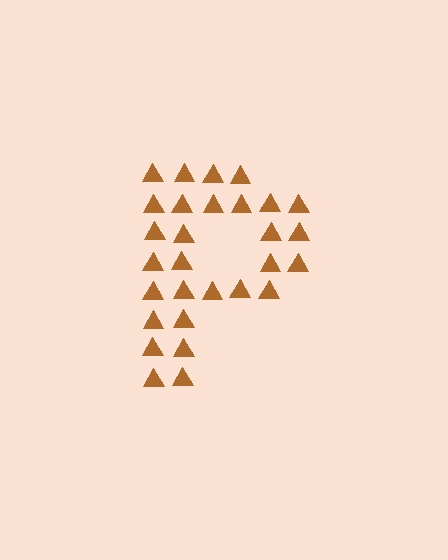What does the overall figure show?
The overall figure shows the letter P.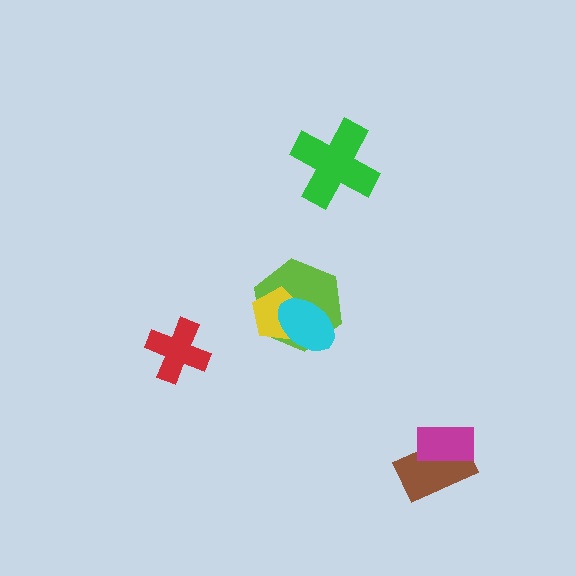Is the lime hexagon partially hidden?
Yes, it is partially covered by another shape.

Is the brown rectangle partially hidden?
Yes, it is partially covered by another shape.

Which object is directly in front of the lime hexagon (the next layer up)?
The yellow pentagon is directly in front of the lime hexagon.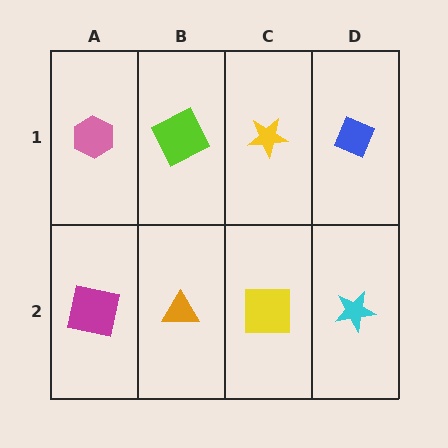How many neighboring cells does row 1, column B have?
3.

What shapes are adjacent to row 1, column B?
An orange triangle (row 2, column B), a pink hexagon (row 1, column A), a yellow star (row 1, column C).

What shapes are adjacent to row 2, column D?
A blue diamond (row 1, column D), a yellow square (row 2, column C).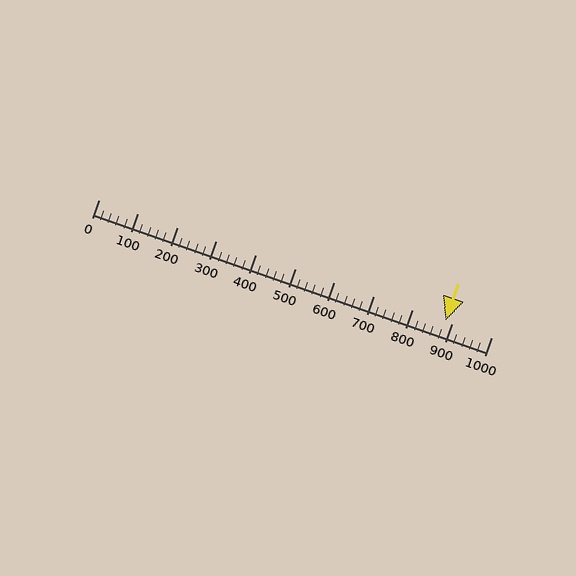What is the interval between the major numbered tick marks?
The major tick marks are spaced 100 units apart.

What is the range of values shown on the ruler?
The ruler shows values from 0 to 1000.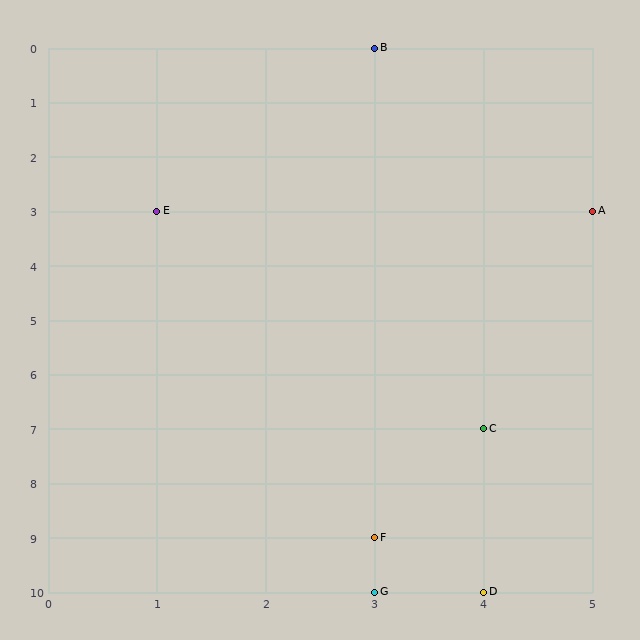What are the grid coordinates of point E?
Point E is at grid coordinates (1, 3).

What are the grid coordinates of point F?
Point F is at grid coordinates (3, 9).